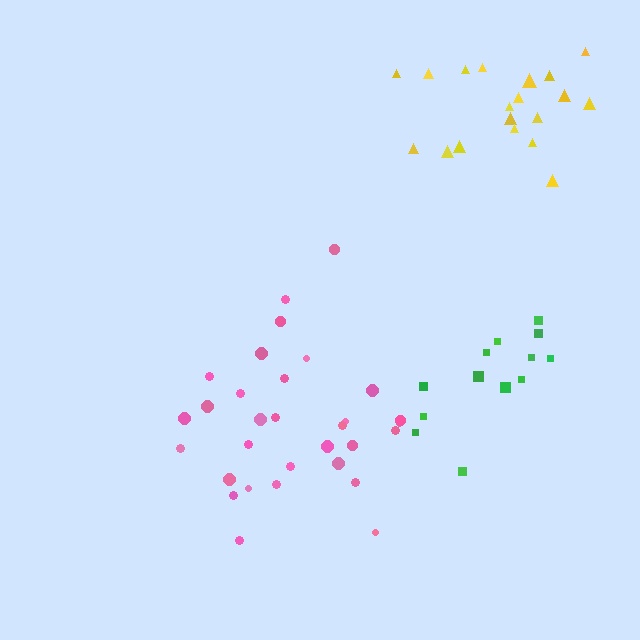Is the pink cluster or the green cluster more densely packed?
Pink.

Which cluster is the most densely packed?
Yellow.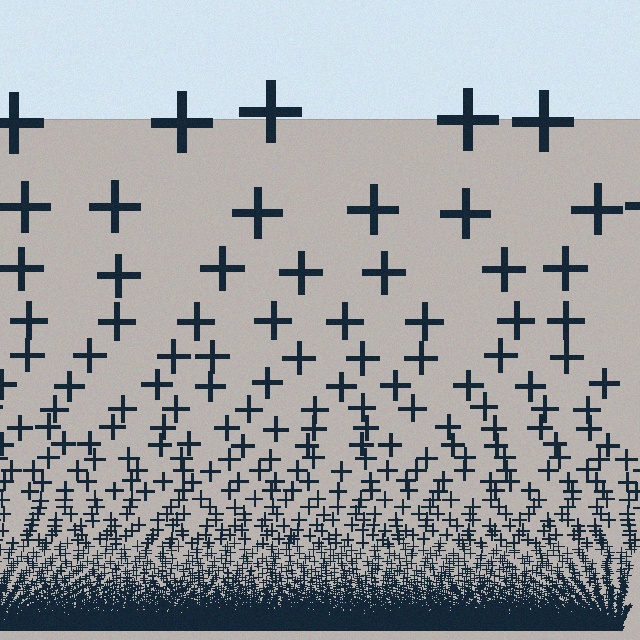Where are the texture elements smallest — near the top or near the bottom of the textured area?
Near the bottom.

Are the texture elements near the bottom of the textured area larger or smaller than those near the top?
Smaller. The gradient is inverted — elements near the bottom are smaller and denser.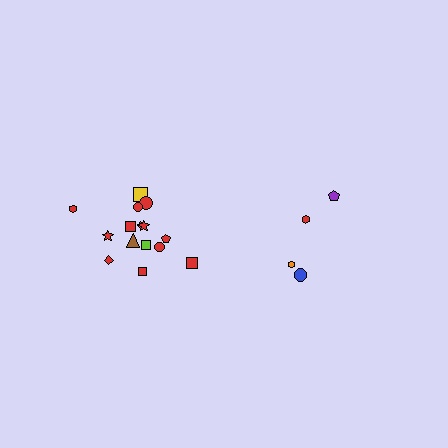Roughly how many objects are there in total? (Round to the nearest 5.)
Roughly 20 objects in total.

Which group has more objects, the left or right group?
The left group.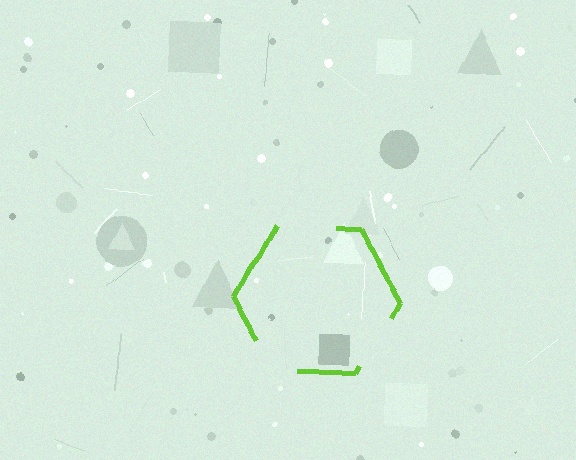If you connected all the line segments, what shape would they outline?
They would outline a hexagon.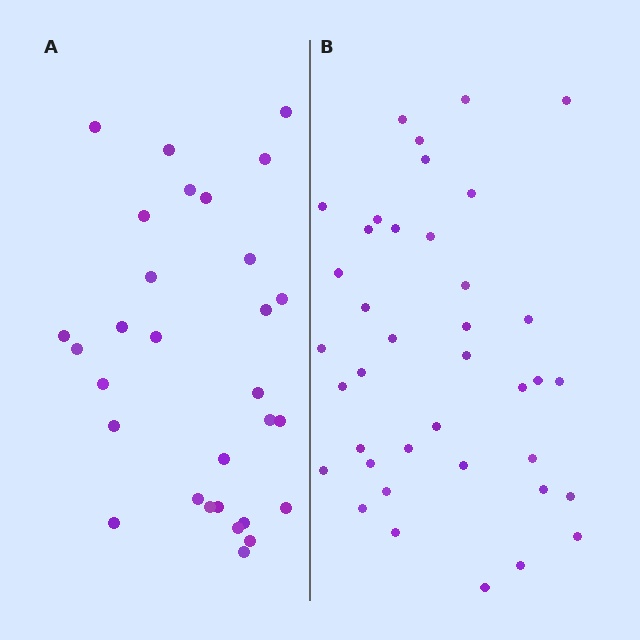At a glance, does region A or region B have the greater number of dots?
Region B (the right region) has more dots.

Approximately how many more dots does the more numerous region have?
Region B has roughly 8 or so more dots than region A.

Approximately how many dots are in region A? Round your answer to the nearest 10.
About 30 dots.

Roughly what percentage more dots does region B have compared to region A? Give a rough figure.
About 30% more.